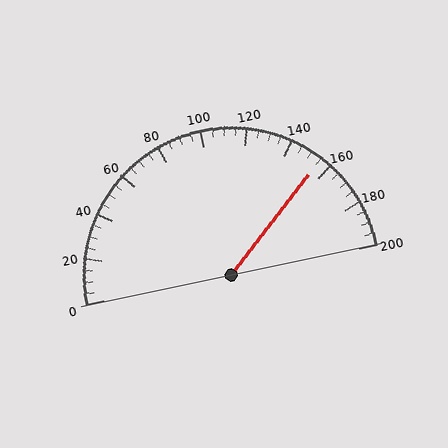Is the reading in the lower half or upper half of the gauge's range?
The reading is in the upper half of the range (0 to 200).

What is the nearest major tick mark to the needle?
The nearest major tick mark is 160.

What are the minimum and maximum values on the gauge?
The gauge ranges from 0 to 200.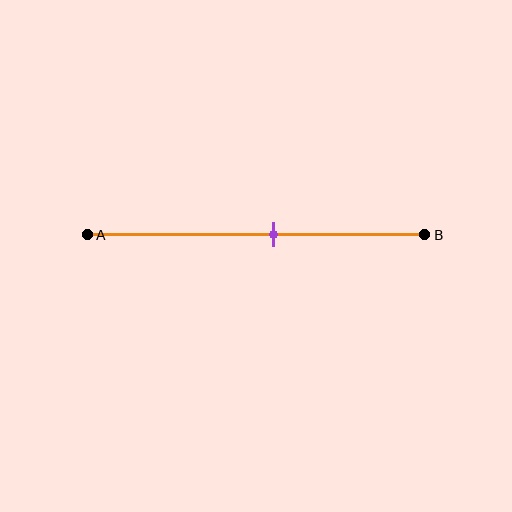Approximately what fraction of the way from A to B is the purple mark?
The purple mark is approximately 55% of the way from A to B.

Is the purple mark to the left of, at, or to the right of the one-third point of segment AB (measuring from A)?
The purple mark is to the right of the one-third point of segment AB.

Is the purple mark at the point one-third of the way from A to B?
No, the mark is at about 55% from A, not at the 33% one-third point.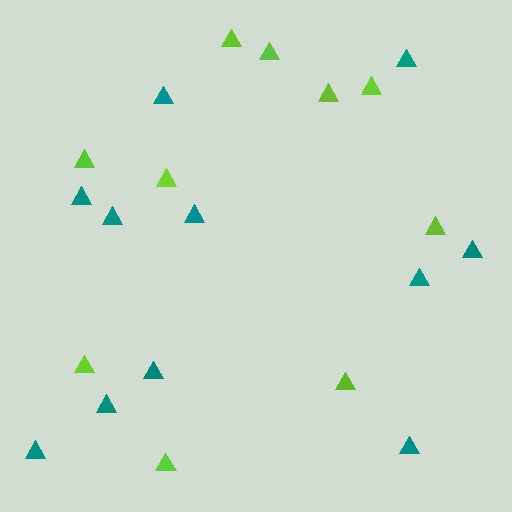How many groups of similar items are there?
There are 2 groups: one group of teal triangles (11) and one group of lime triangles (10).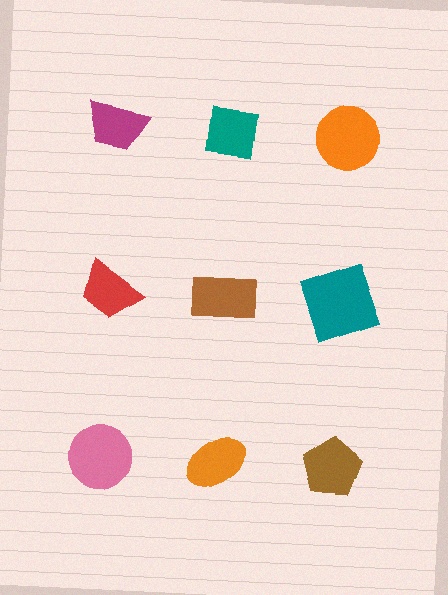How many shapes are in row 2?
3 shapes.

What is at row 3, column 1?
A pink circle.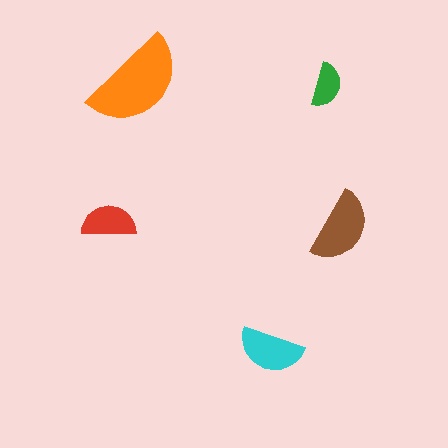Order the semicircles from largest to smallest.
the orange one, the brown one, the cyan one, the red one, the green one.